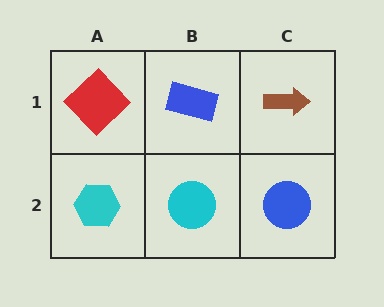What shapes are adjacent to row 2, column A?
A red diamond (row 1, column A), a cyan circle (row 2, column B).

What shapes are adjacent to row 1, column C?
A blue circle (row 2, column C), a blue rectangle (row 1, column B).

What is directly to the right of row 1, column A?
A blue rectangle.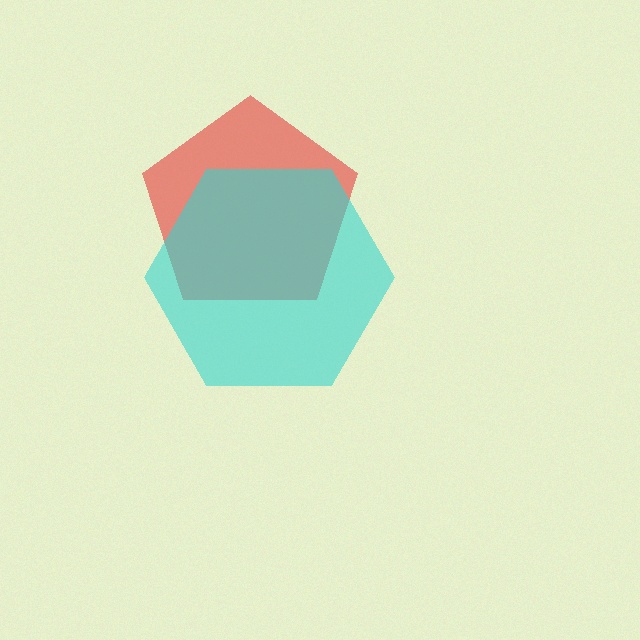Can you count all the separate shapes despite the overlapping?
Yes, there are 2 separate shapes.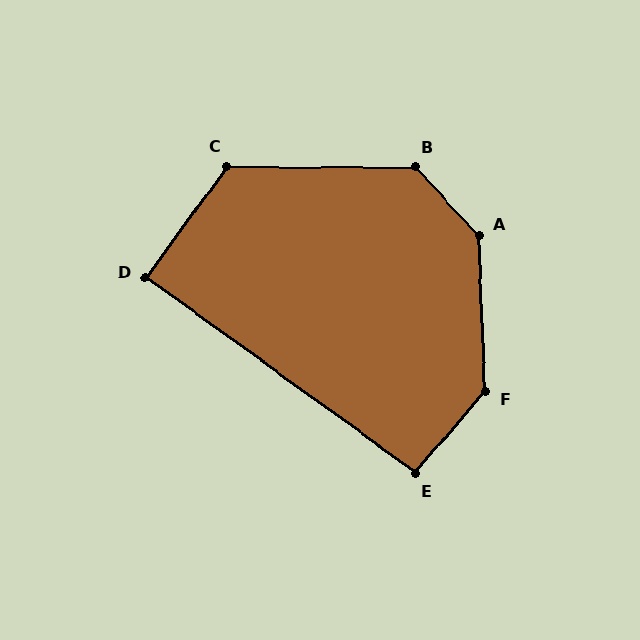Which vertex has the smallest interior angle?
D, at approximately 90 degrees.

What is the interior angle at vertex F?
Approximately 137 degrees (obtuse).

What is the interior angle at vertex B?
Approximately 133 degrees (obtuse).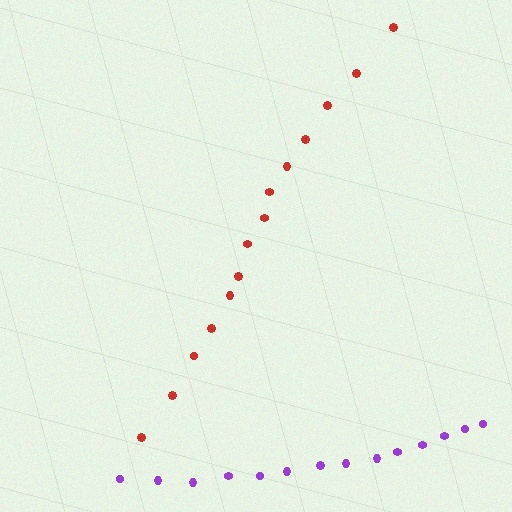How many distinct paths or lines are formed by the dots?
There are 2 distinct paths.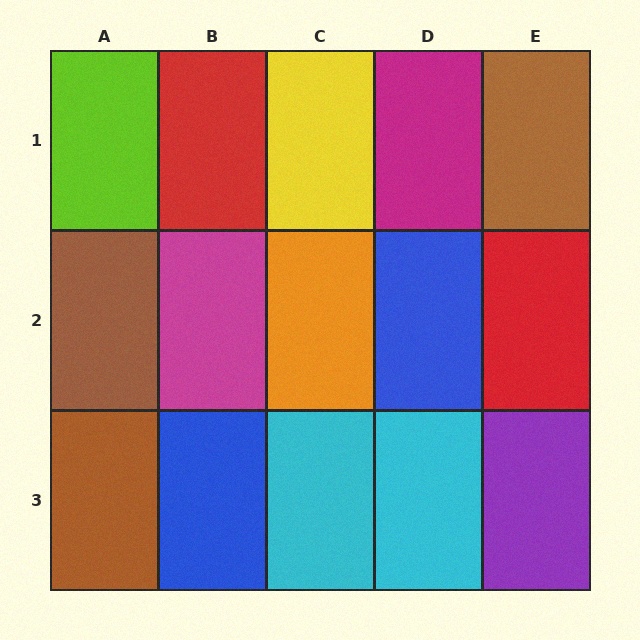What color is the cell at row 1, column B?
Red.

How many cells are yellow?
1 cell is yellow.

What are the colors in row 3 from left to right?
Brown, blue, cyan, cyan, purple.